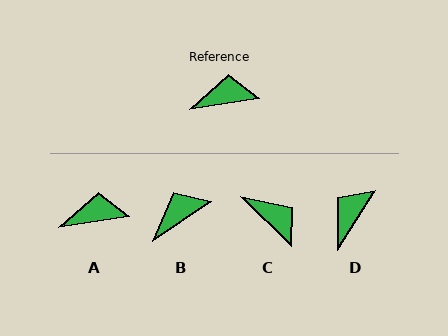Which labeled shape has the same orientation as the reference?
A.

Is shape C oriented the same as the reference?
No, it is off by about 54 degrees.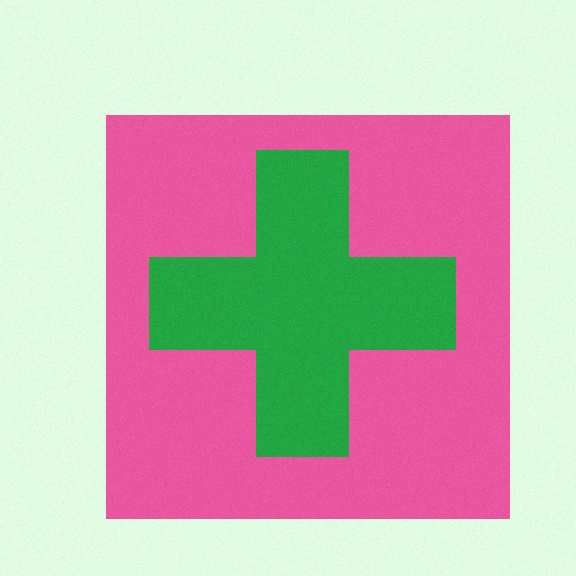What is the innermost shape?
The green cross.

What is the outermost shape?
The pink square.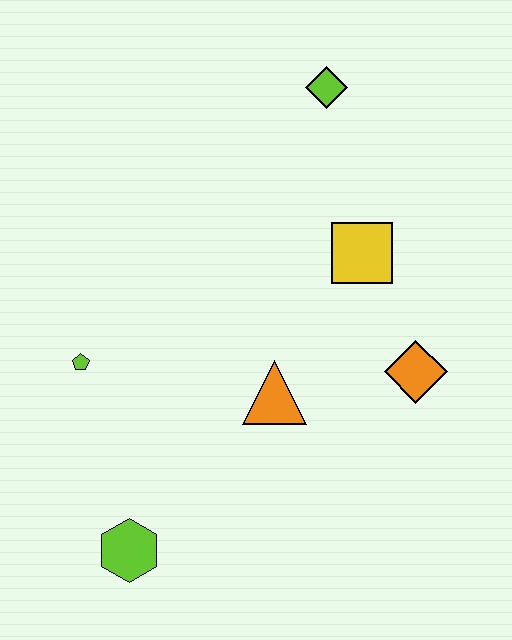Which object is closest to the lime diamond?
The yellow square is closest to the lime diamond.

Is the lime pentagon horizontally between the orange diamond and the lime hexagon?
No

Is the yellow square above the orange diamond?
Yes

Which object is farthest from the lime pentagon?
The lime diamond is farthest from the lime pentagon.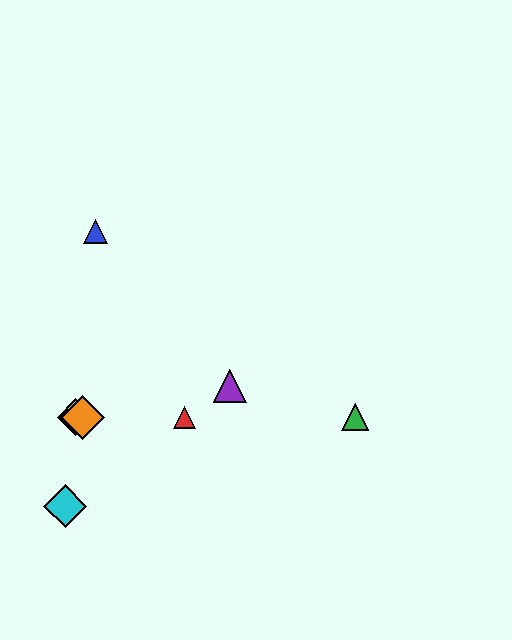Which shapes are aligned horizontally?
The red triangle, the green triangle, the yellow diamond, the orange diamond are aligned horizontally.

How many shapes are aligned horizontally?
4 shapes (the red triangle, the green triangle, the yellow diamond, the orange diamond) are aligned horizontally.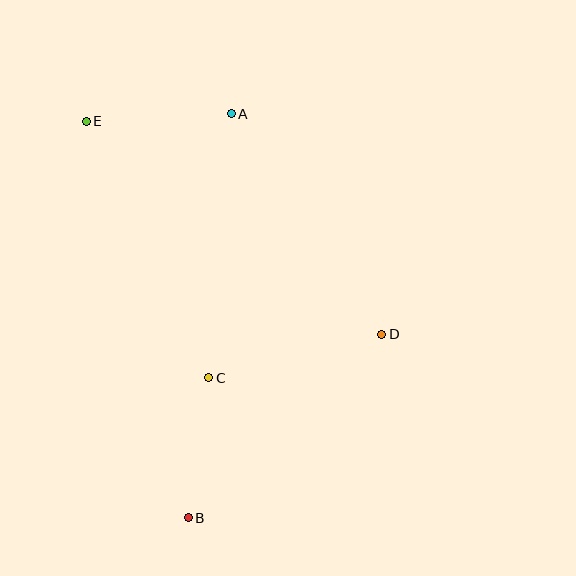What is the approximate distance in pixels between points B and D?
The distance between B and D is approximately 267 pixels.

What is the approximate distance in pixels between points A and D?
The distance between A and D is approximately 267 pixels.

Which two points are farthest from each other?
Points B and E are farthest from each other.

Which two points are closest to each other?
Points B and C are closest to each other.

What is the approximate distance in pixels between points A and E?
The distance between A and E is approximately 145 pixels.